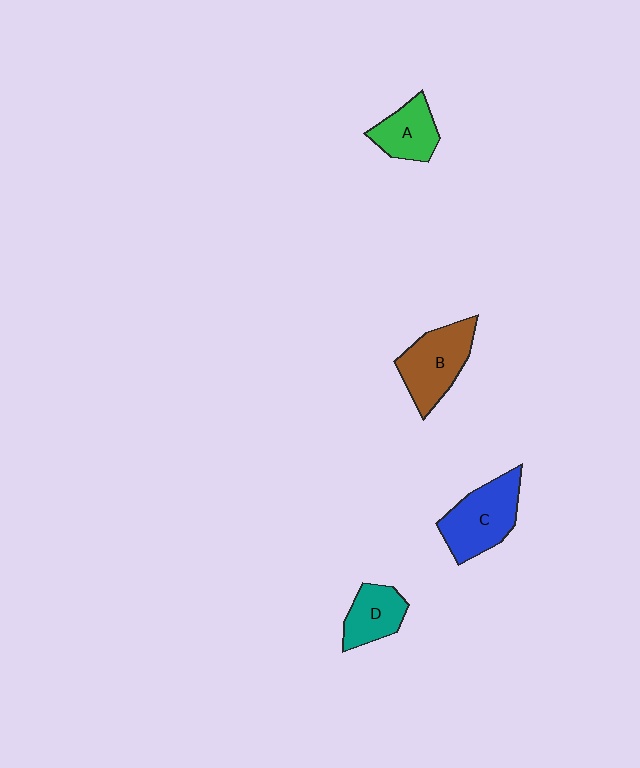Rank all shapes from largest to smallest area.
From largest to smallest: C (blue), B (brown), A (green), D (teal).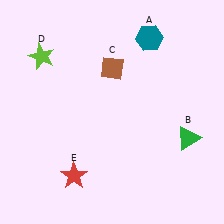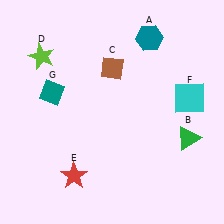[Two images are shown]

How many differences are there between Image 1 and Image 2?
There are 2 differences between the two images.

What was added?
A cyan square (F), a teal diamond (G) were added in Image 2.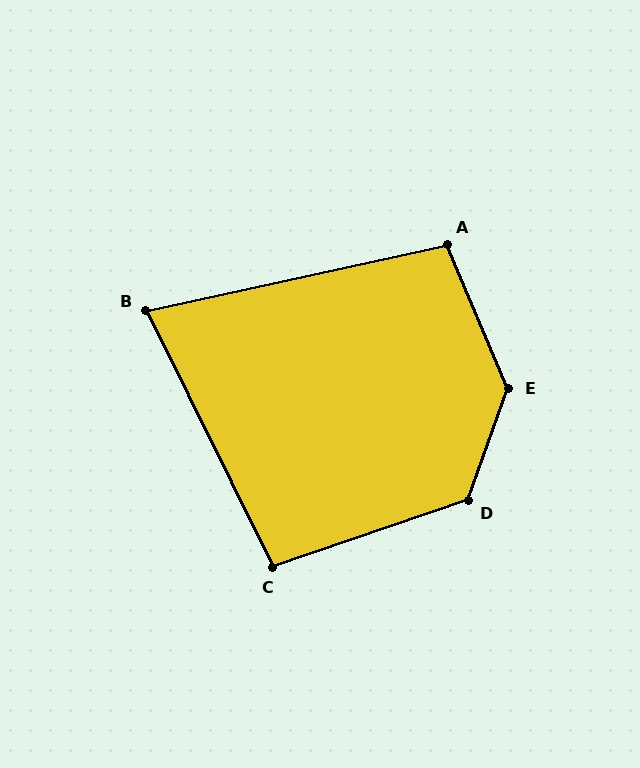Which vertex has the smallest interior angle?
B, at approximately 76 degrees.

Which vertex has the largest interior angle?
E, at approximately 137 degrees.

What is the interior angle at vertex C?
Approximately 98 degrees (obtuse).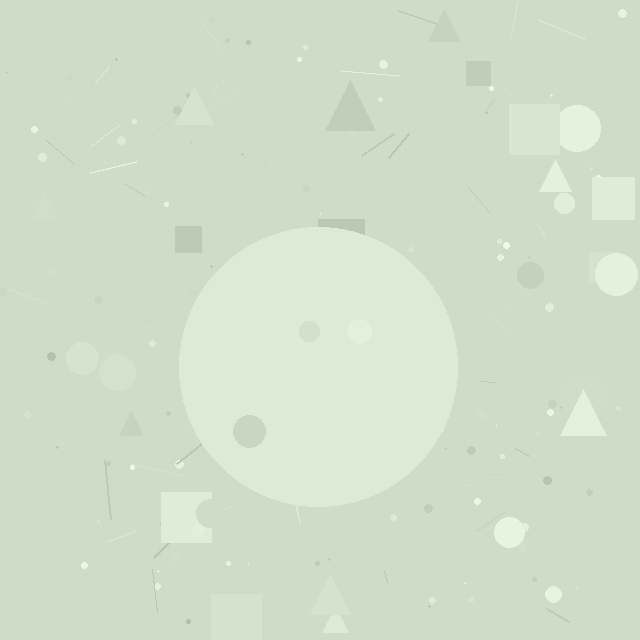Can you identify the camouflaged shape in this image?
The camouflaged shape is a circle.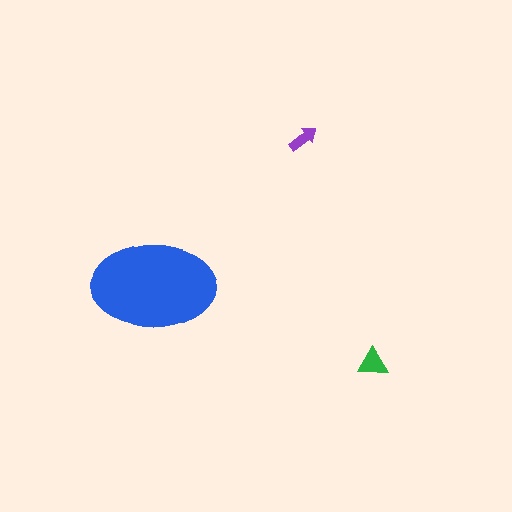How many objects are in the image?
There are 3 objects in the image.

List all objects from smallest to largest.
The purple arrow, the green triangle, the blue ellipse.